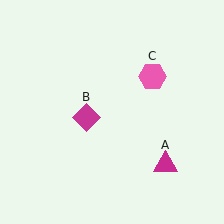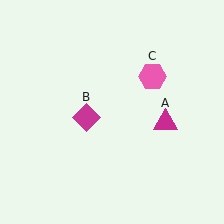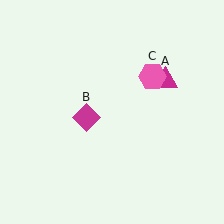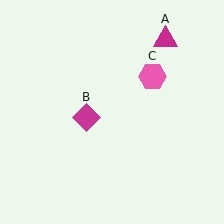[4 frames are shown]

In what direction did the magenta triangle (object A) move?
The magenta triangle (object A) moved up.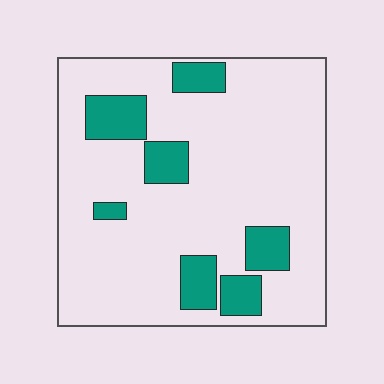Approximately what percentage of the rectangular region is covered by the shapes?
Approximately 20%.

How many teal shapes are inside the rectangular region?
7.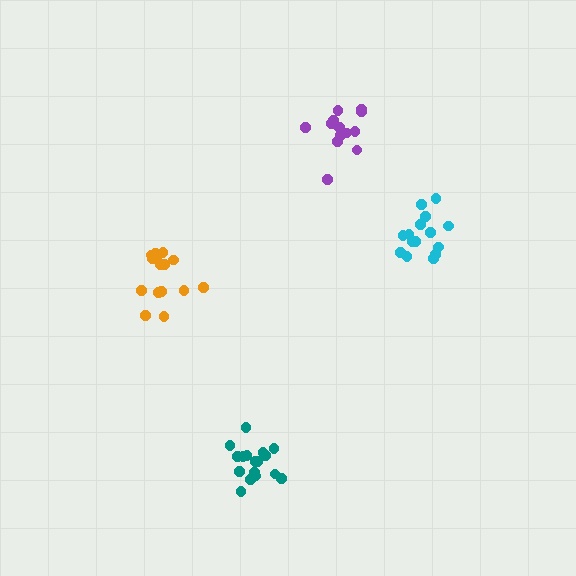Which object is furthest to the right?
The cyan cluster is rightmost.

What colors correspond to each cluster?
The clusters are colored: orange, purple, teal, cyan.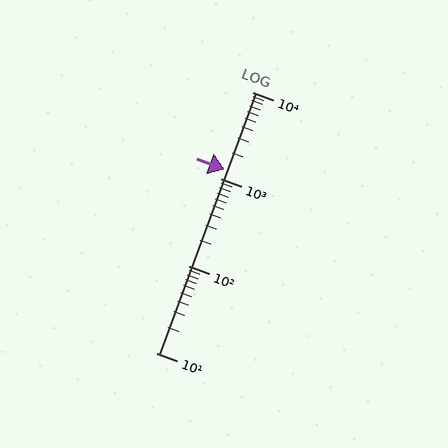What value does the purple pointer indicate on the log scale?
The pointer indicates approximately 1300.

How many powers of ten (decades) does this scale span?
The scale spans 3 decades, from 10 to 10000.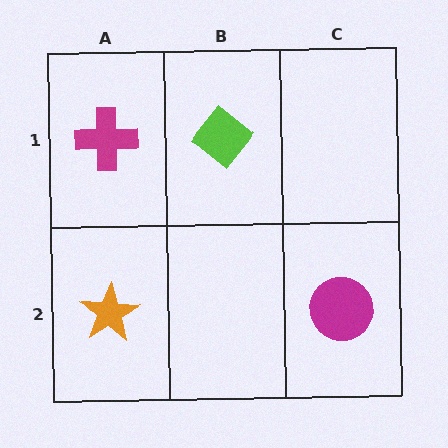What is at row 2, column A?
An orange star.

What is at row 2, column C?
A magenta circle.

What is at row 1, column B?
A lime diamond.